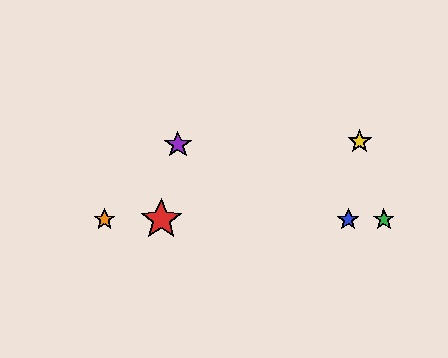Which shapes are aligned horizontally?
The red star, the blue star, the green star, the orange star are aligned horizontally.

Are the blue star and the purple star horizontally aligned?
No, the blue star is at y≈220 and the purple star is at y≈145.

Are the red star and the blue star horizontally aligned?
Yes, both are at y≈220.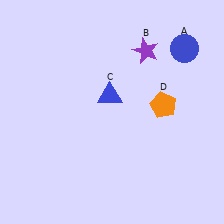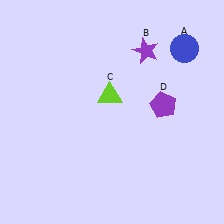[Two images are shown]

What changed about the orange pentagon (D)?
In Image 1, D is orange. In Image 2, it changed to purple.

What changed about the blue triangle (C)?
In Image 1, C is blue. In Image 2, it changed to lime.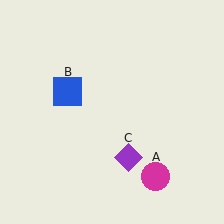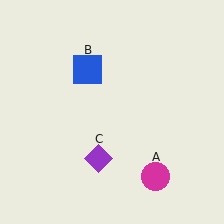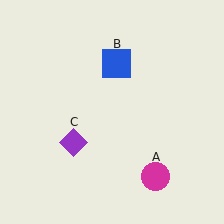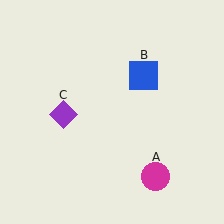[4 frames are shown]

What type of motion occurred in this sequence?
The blue square (object B), purple diamond (object C) rotated clockwise around the center of the scene.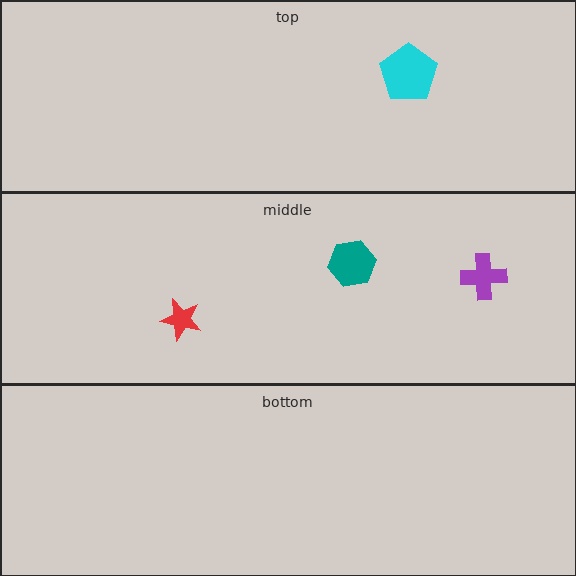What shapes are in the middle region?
The teal hexagon, the red star, the purple cross.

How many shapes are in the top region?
1.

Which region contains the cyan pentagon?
The top region.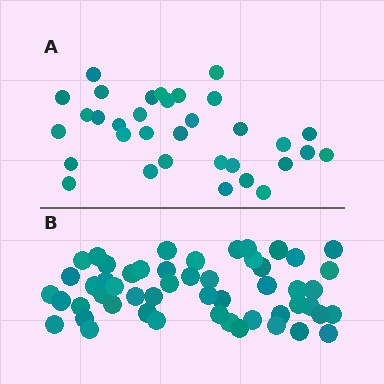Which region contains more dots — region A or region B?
Region B (the bottom region) has more dots.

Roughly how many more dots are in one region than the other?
Region B has approximately 20 more dots than region A.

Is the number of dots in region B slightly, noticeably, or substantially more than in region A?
Region B has substantially more. The ratio is roughly 1.6 to 1.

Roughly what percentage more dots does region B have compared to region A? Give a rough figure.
About 60% more.